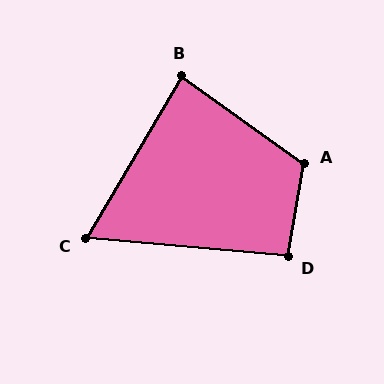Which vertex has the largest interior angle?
A, at approximately 115 degrees.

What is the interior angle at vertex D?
Approximately 95 degrees (approximately right).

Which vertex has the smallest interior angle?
C, at approximately 65 degrees.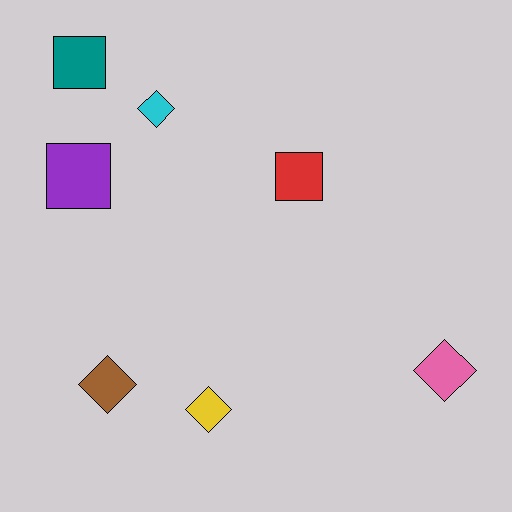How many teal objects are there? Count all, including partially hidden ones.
There is 1 teal object.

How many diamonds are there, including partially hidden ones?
There are 4 diamonds.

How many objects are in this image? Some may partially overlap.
There are 7 objects.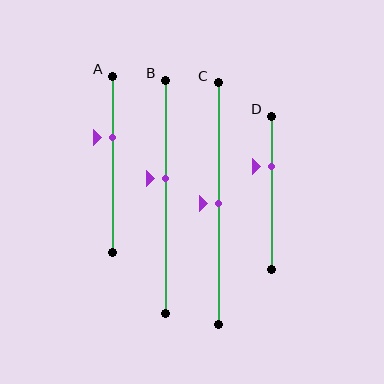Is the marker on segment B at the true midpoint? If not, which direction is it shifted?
No, the marker on segment B is shifted upward by about 8% of the segment length.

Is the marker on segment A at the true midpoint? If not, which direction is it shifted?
No, the marker on segment A is shifted upward by about 15% of the segment length.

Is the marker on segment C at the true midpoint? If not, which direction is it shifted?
Yes, the marker on segment C is at the true midpoint.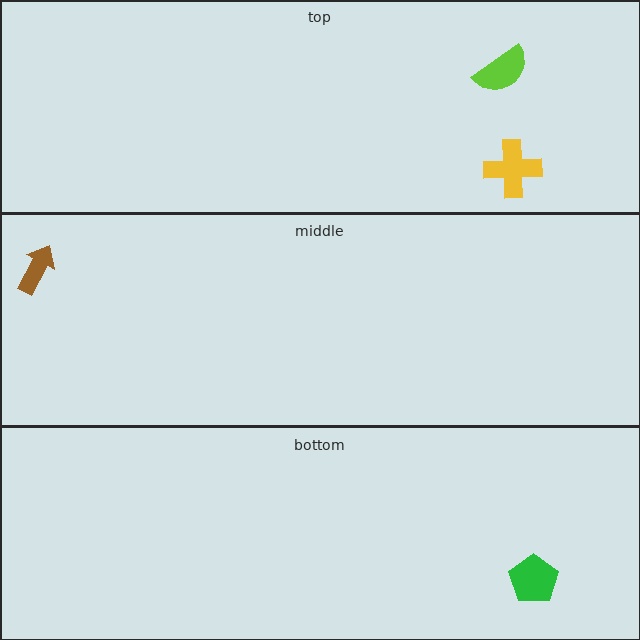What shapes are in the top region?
The yellow cross, the lime semicircle.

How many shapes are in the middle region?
1.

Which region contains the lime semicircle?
The top region.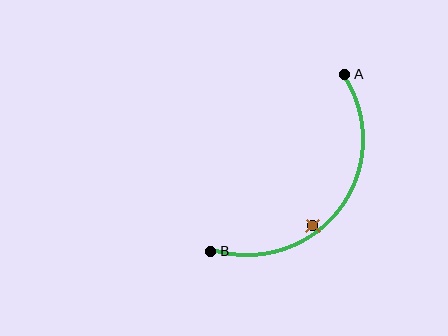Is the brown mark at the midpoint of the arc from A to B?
No — the brown mark does not lie on the arc at all. It sits slightly inside the curve.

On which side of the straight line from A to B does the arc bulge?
The arc bulges below and to the right of the straight line connecting A and B.